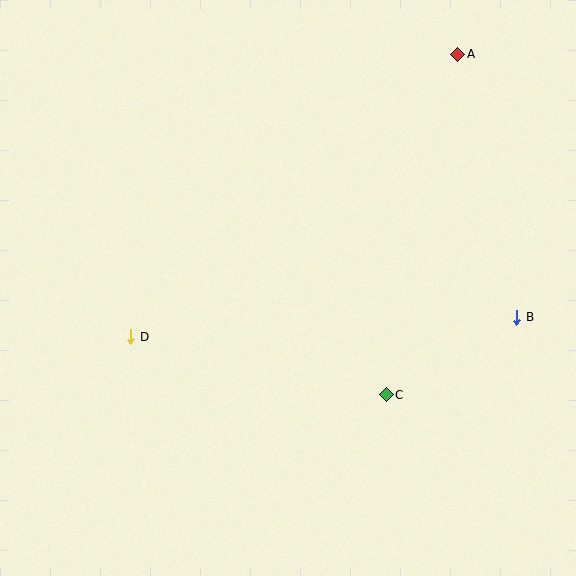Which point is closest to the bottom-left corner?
Point D is closest to the bottom-left corner.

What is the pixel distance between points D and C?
The distance between D and C is 262 pixels.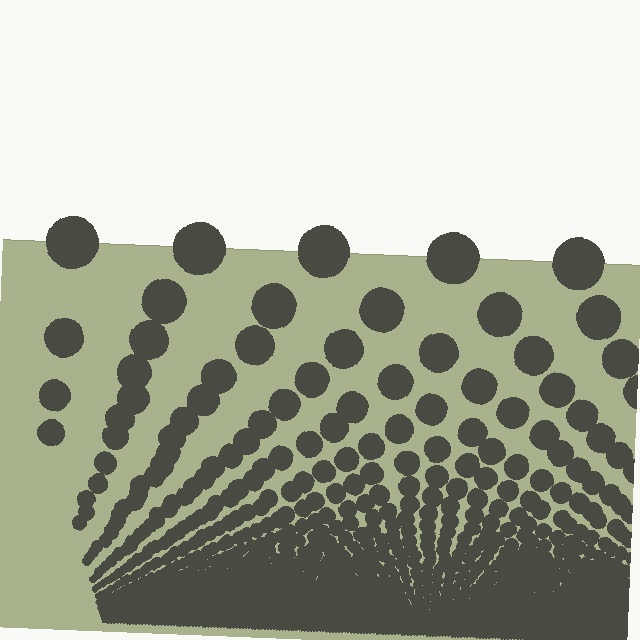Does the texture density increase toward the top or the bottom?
Density increases toward the bottom.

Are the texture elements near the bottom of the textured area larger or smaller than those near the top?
Smaller. The gradient is inverted — elements near the bottom are smaller and denser.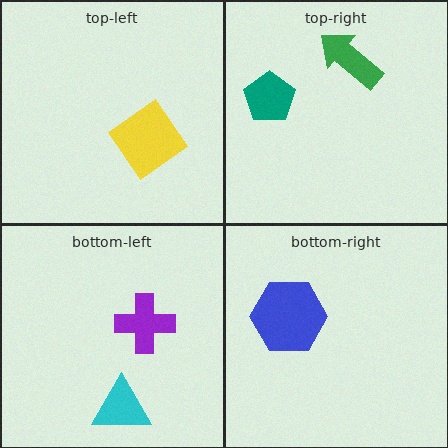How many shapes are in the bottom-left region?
2.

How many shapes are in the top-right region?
2.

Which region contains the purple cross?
The bottom-left region.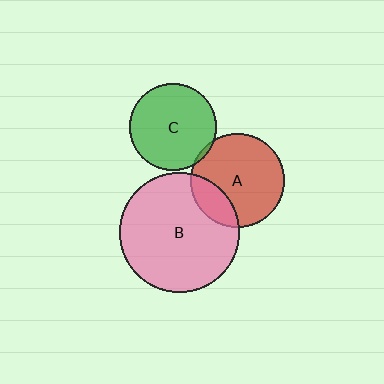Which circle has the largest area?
Circle B (pink).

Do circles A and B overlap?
Yes.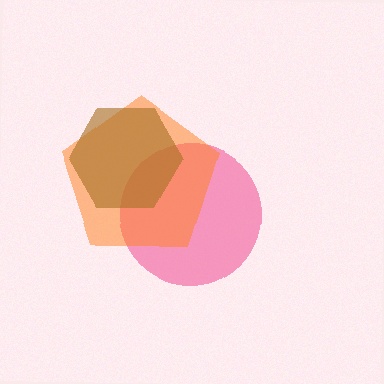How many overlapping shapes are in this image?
There are 3 overlapping shapes in the image.